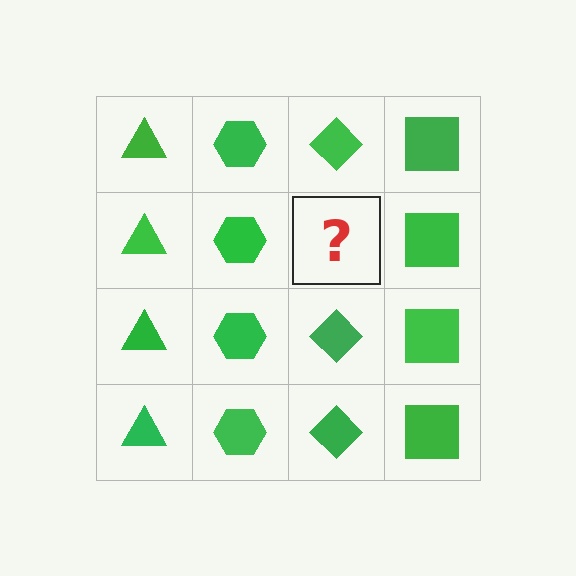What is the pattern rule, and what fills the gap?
The rule is that each column has a consistent shape. The gap should be filled with a green diamond.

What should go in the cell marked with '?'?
The missing cell should contain a green diamond.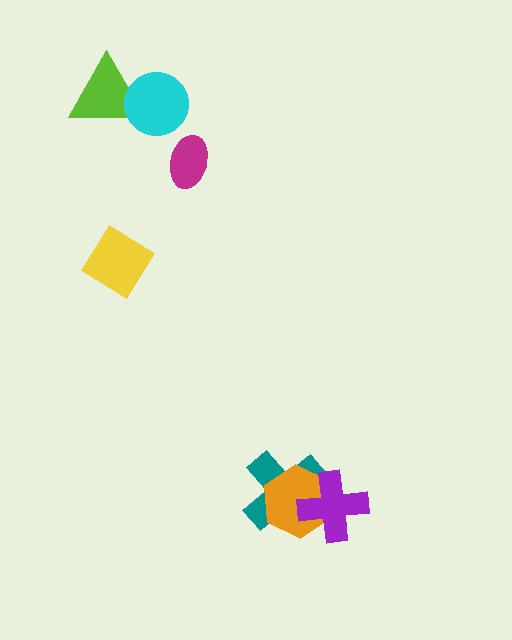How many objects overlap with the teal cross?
2 objects overlap with the teal cross.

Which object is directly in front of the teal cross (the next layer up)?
The orange hexagon is directly in front of the teal cross.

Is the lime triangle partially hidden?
Yes, it is partially covered by another shape.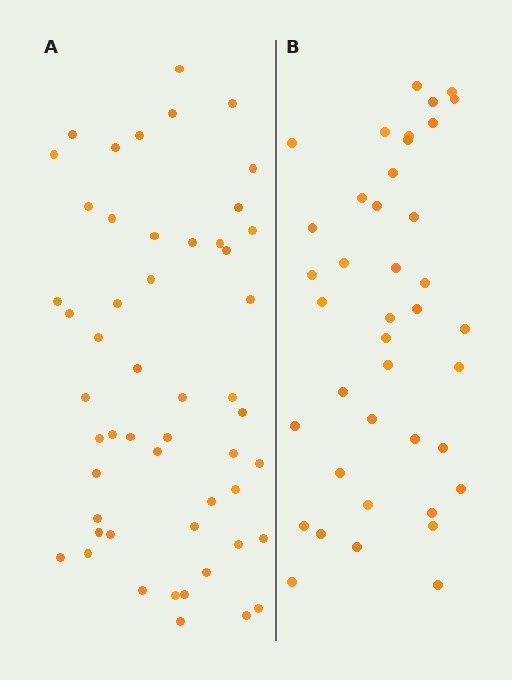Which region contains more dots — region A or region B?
Region A (the left region) has more dots.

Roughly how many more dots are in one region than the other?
Region A has roughly 12 or so more dots than region B.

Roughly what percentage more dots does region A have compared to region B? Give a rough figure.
About 30% more.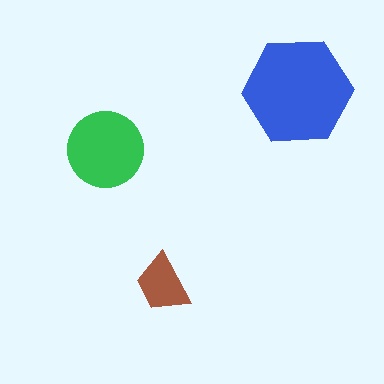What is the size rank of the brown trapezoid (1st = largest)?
3rd.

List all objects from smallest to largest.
The brown trapezoid, the green circle, the blue hexagon.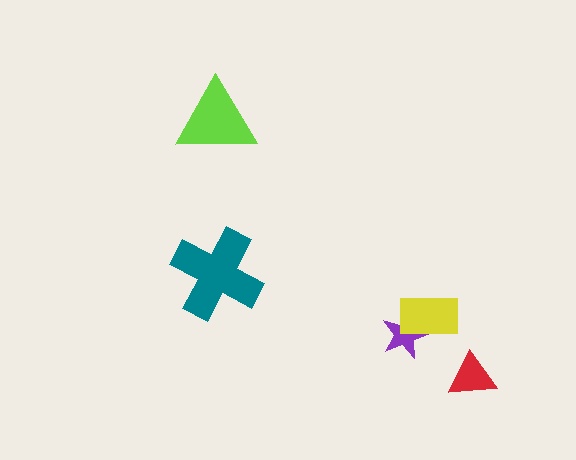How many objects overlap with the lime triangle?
0 objects overlap with the lime triangle.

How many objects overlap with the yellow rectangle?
1 object overlaps with the yellow rectangle.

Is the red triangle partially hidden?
No, no other shape covers it.